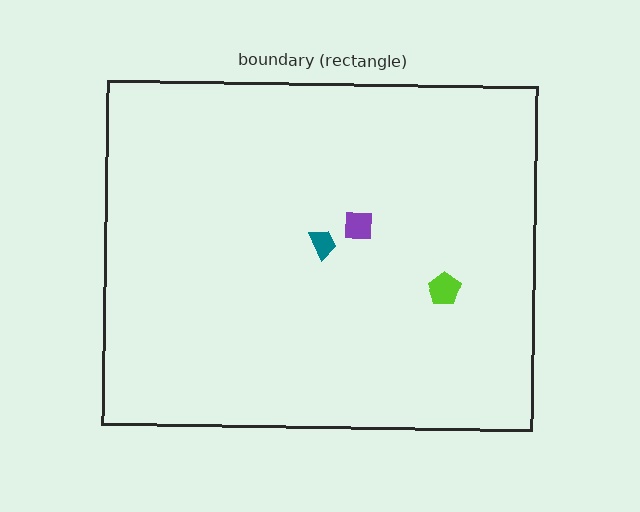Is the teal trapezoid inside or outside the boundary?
Inside.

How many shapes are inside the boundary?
3 inside, 0 outside.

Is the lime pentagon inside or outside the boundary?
Inside.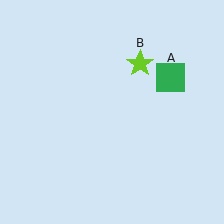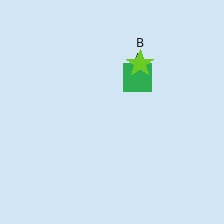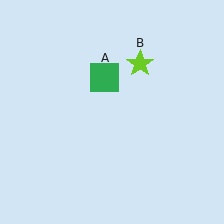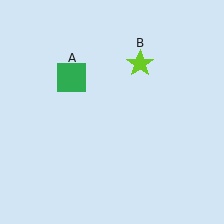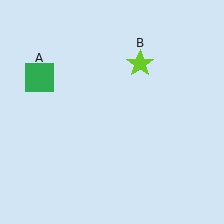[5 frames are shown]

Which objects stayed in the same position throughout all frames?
Lime star (object B) remained stationary.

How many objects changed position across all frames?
1 object changed position: green square (object A).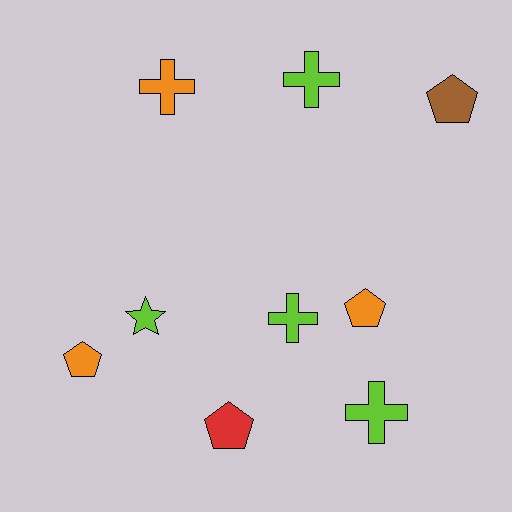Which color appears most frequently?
Lime, with 4 objects.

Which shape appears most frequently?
Cross, with 4 objects.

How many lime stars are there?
There is 1 lime star.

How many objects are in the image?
There are 9 objects.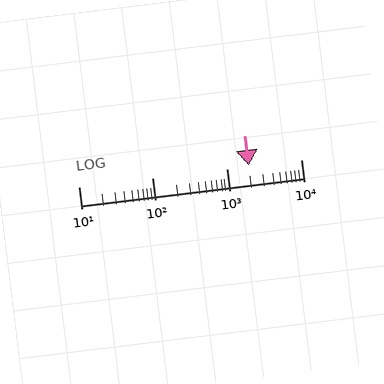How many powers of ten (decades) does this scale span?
The scale spans 3 decades, from 10 to 10000.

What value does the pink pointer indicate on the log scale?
The pointer indicates approximately 2000.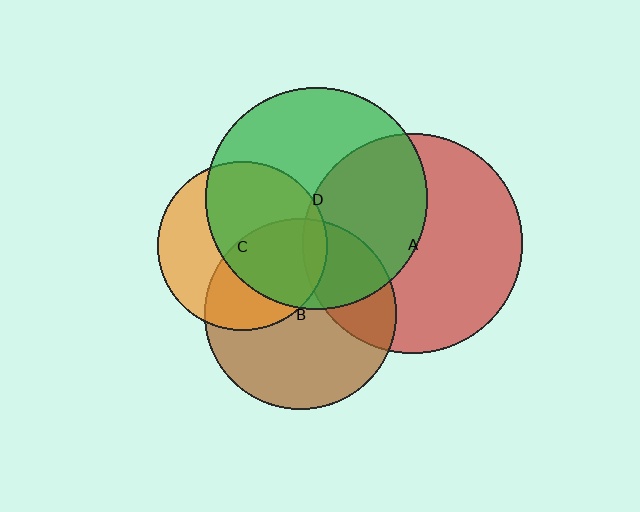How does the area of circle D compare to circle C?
Approximately 1.7 times.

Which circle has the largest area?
Circle D (green).